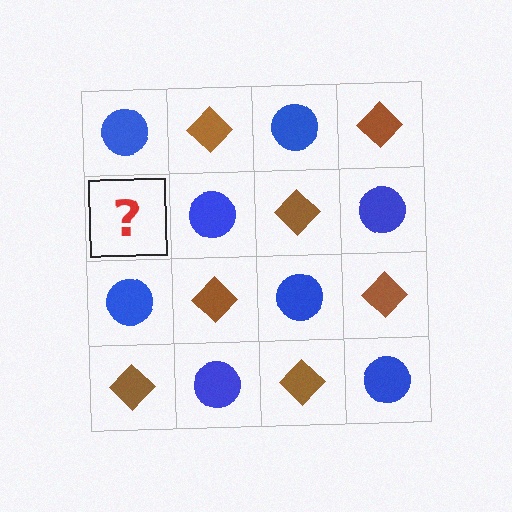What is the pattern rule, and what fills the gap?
The rule is that it alternates blue circle and brown diamond in a checkerboard pattern. The gap should be filled with a brown diamond.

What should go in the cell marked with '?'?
The missing cell should contain a brown diamond.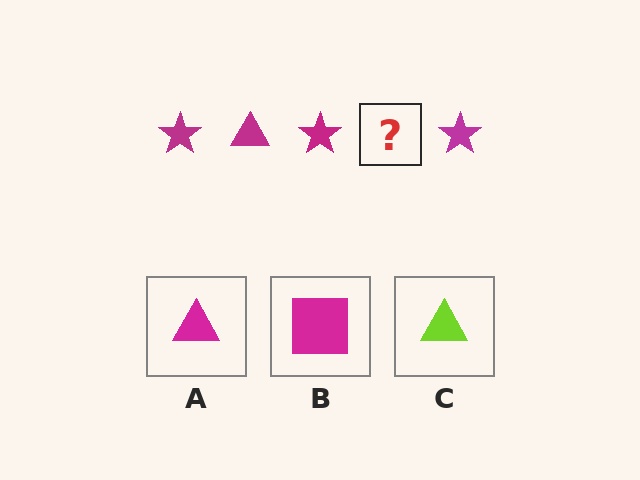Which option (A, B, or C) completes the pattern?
A.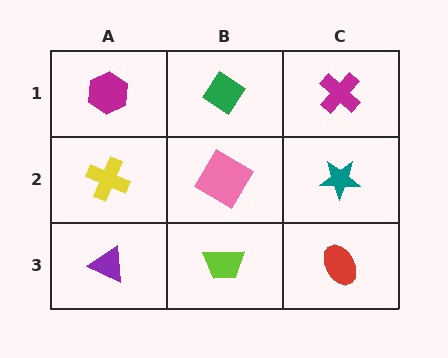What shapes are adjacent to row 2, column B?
A green diamond (row 1, column B), a lime trapezoid (row 3, column B), a yellow cross (row 2, column A), a teal star (row 2, column C).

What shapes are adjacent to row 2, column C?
A magenta cross (row 1, column C), a red ellipse (row 3, column C), a pink diamond (row 2, column B).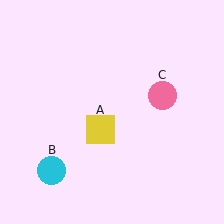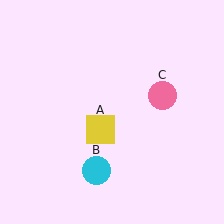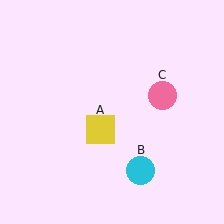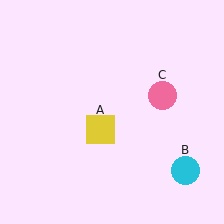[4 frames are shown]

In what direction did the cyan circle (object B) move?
The cyan circle (object B) moved right.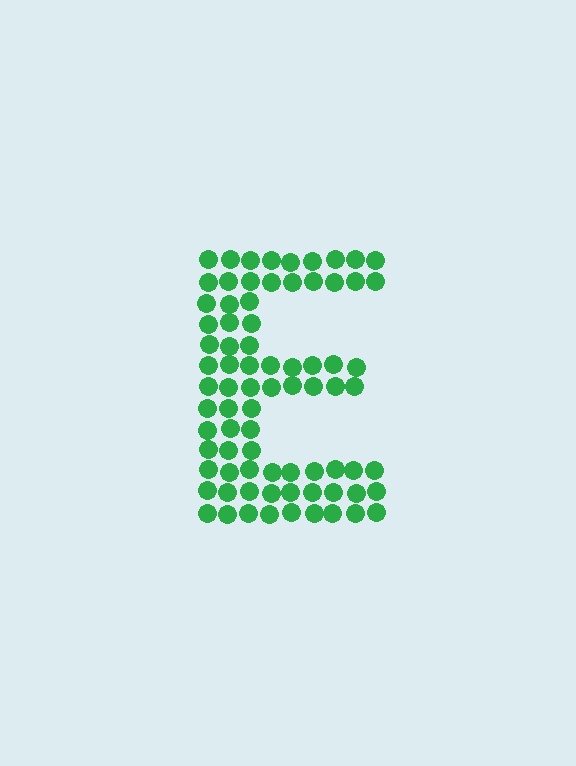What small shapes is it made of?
It is made of small circles.